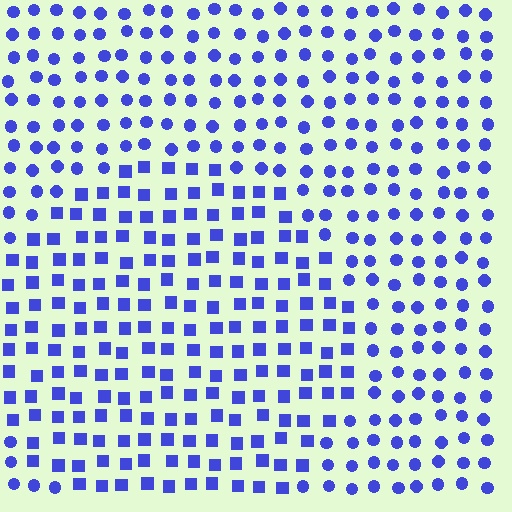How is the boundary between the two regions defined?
The boundary is defined by a change in element shape: squares inside vs. circles outside. All elements share the same color and spacing.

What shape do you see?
I see a circle.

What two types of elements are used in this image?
The image uses squares inside the circle region and circles outside it.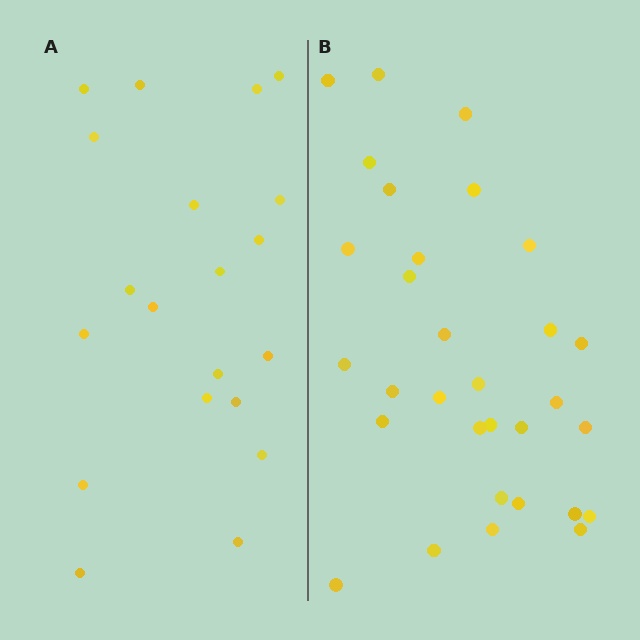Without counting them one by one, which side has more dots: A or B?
Region B (the right region) has more dots.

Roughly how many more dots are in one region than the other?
Region B has roughly 12 or so more dots than region A.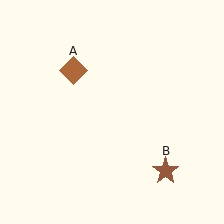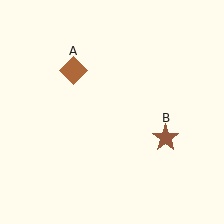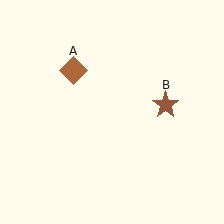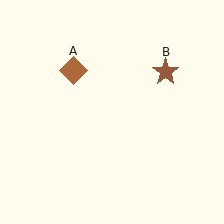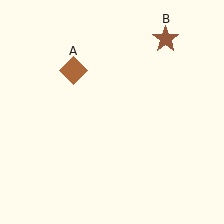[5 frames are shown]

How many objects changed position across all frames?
1 object changed position: brown star (object B).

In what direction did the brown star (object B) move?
The brown star (object B) moved up.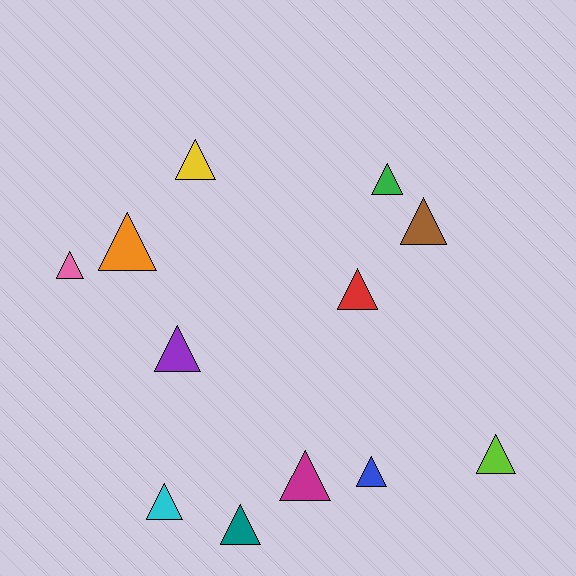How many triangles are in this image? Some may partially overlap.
There are 12 triangles.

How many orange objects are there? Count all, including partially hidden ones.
There is 1 orange object.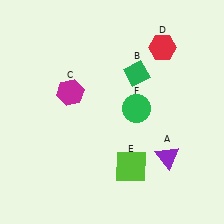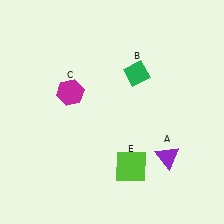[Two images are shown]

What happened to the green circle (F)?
The green circle (F) was removed in Image 2. It was in the top-right area of Image 1.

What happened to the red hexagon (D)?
The red hexagon (D) was removed in Image 2. It was in the top-right area of Image 1.